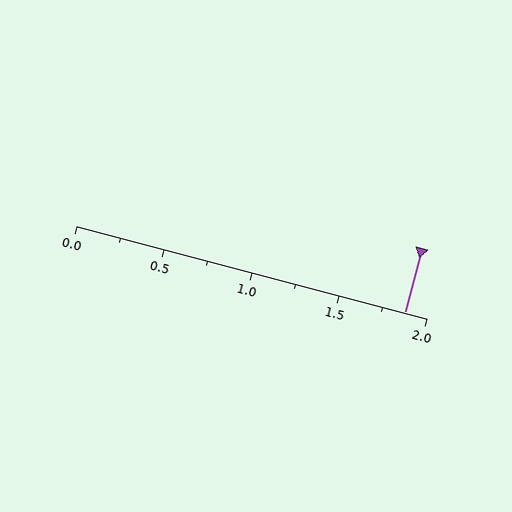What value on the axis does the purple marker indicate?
The marker indicates approximately 1.88.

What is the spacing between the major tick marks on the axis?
The major ticks are spaced 0.5 apart.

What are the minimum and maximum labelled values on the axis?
The axis runs from 0.0 to 2.0.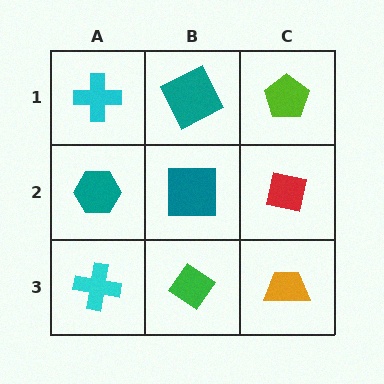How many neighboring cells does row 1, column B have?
3.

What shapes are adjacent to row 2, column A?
A cyan cross (row 1, column A), a cyan cross (row 3, column A), a teal square (row 2, column B).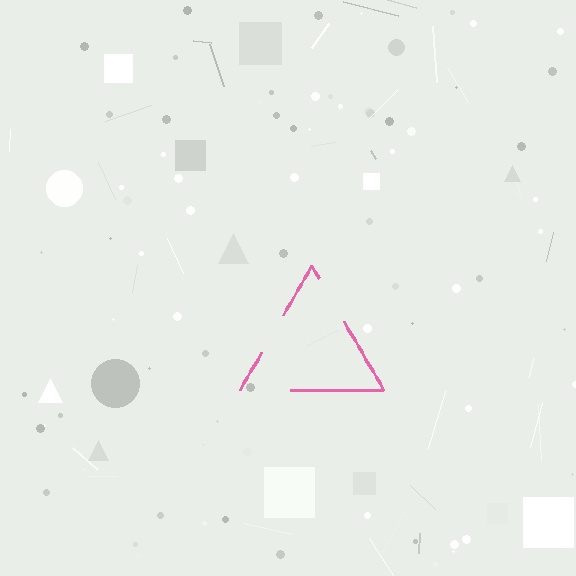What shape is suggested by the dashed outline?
The dashed outline suggests a triangle.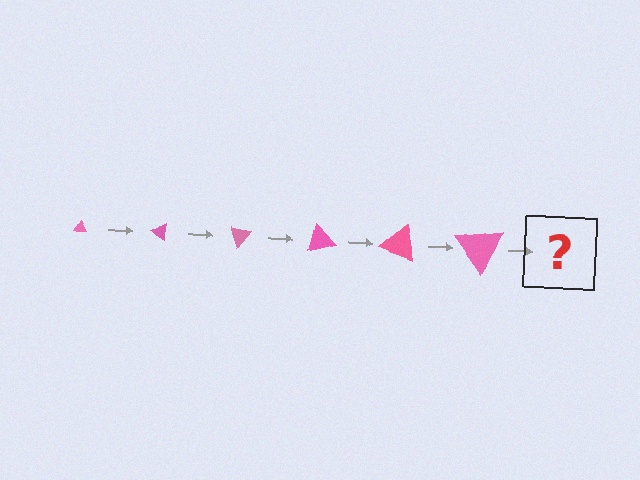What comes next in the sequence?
The next element should be a triangle, larger than the previous one and rotated 210 degrees from the start.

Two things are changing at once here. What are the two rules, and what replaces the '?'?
The two rules are that the triangle grows larger each step and it rotates 35 degrees each step. The '?' should be a triangle, larger than the previous one and rotated 210 degrees from the start.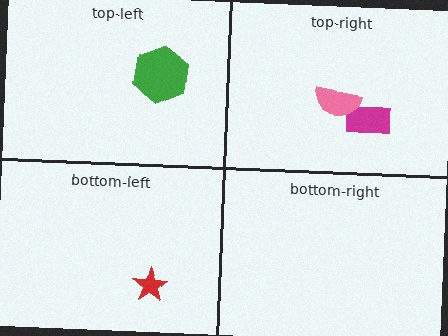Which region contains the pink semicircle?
The top-right region.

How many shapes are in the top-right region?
2.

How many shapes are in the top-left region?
1.